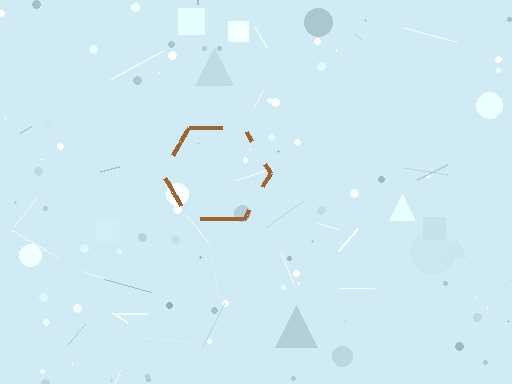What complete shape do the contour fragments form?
The contour fragments form a hexagon.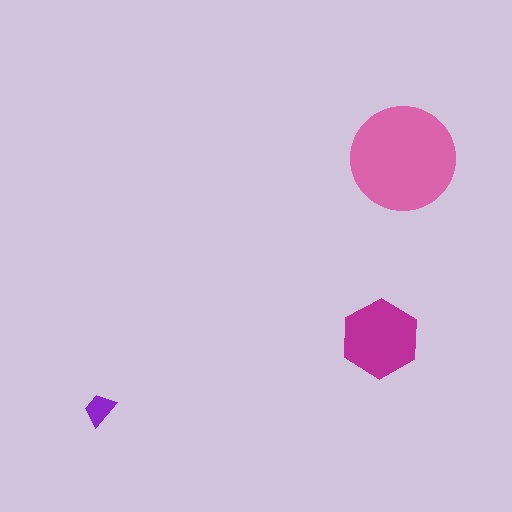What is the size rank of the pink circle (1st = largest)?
1st.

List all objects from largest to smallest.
The pink circle, the magenta hexagon, the purple trapezoid.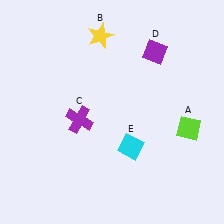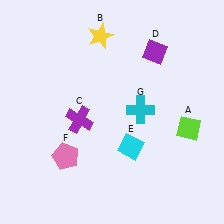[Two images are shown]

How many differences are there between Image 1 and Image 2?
There are 2 differences between the two images.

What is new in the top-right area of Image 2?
A cyan cross (G) was added in the top-right area of Image 2.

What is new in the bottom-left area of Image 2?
A pink pentagon (F) was added in the bottom-left area of Image 2.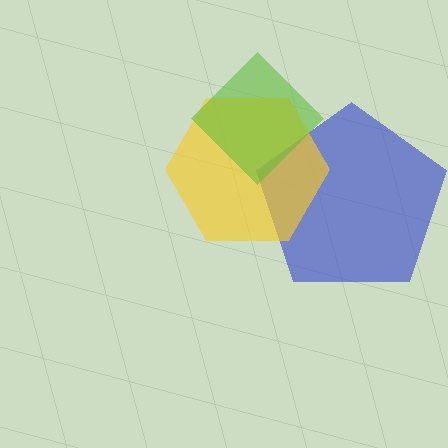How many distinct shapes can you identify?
There are 3 distinct shapes: a blue pentagon, a yellow hexagon, a lime diamond.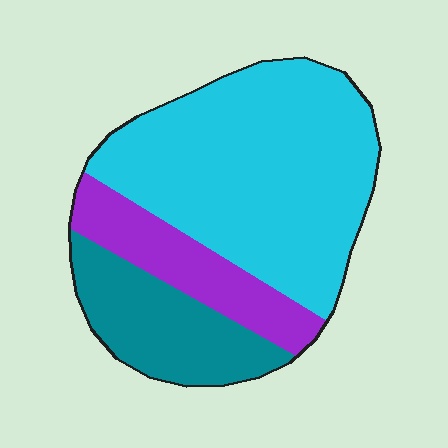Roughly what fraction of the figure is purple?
Purple covers about 20% of the figure.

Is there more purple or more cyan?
Cyan.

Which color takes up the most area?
Cyan, at roughly 60%.